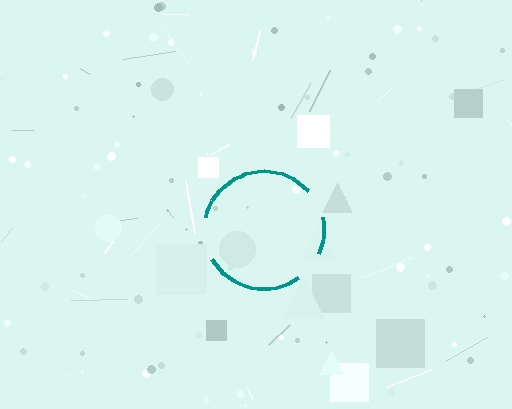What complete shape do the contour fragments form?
The contour fragments form a circle.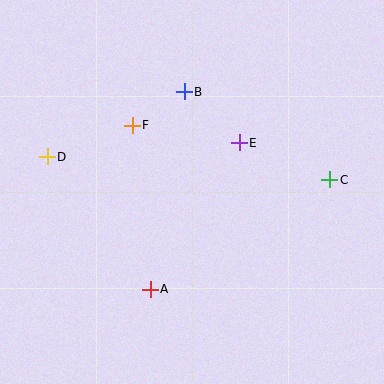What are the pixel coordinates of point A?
Point A is at (150, 289).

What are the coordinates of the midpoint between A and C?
The midpoint between A and C is at (240, 235).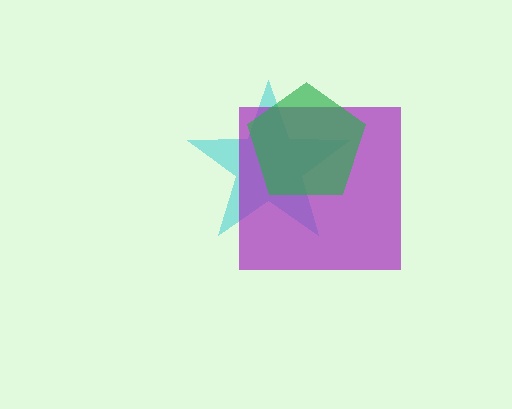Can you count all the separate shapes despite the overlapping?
Yes, there are 3 separate shapes.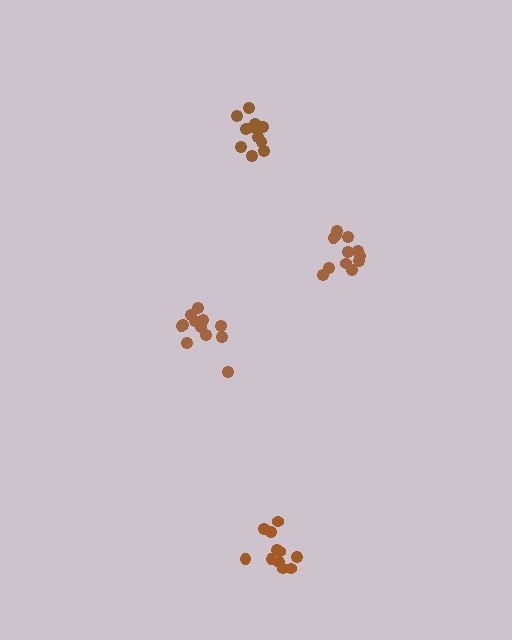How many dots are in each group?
Group 1: 11 dots, Group 2: 12 dots, Group 3: 12 dots, Group 4: 12 dots (47 total).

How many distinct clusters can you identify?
There are 4 distinct clusters.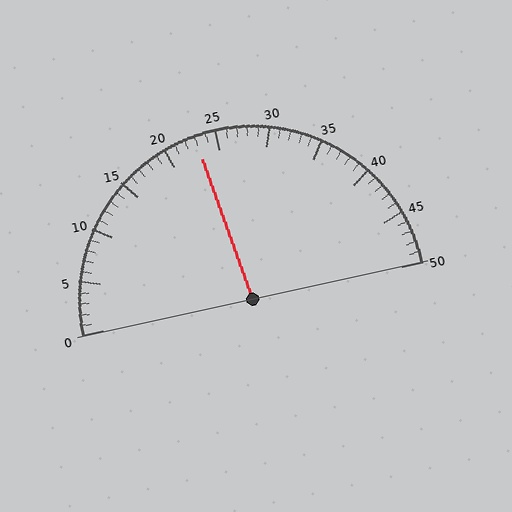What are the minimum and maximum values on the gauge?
The gauge ranges from 0 to 50.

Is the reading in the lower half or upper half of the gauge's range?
The reading is in the lower half of the range (0 to 50).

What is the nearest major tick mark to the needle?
The nearest major tick mark is 25.